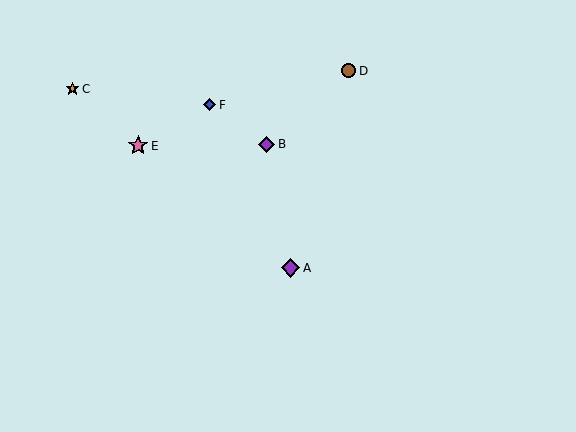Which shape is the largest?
The pink star (labeled E) is the largest.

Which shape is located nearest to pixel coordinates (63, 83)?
The orange star (labeled C) at (73, 89) is nearest to that location.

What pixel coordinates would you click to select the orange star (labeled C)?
Click at (73, 89) to select the orange star C.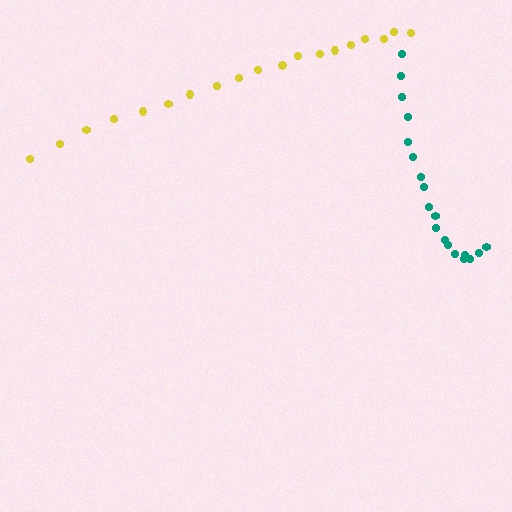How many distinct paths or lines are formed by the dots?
There are 2 distinct paths.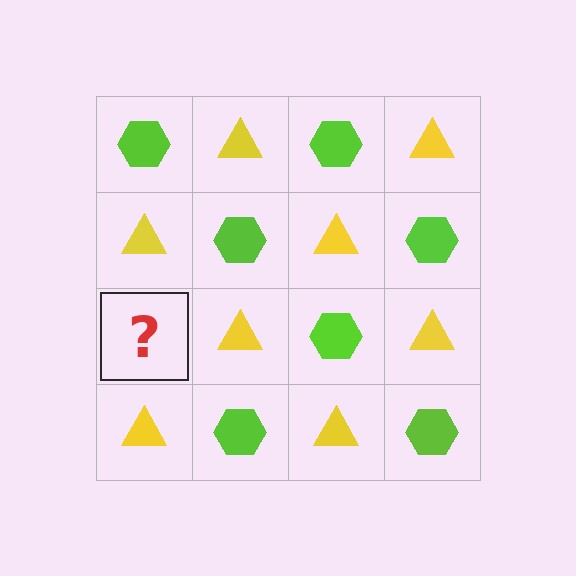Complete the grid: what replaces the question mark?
The question mark should be replaced with a lime hexagon.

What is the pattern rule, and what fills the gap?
The rule is that it alternates lime hexagon and yellow triangle in a checkerboard pattern. The gap should be filled with a lime hexagon.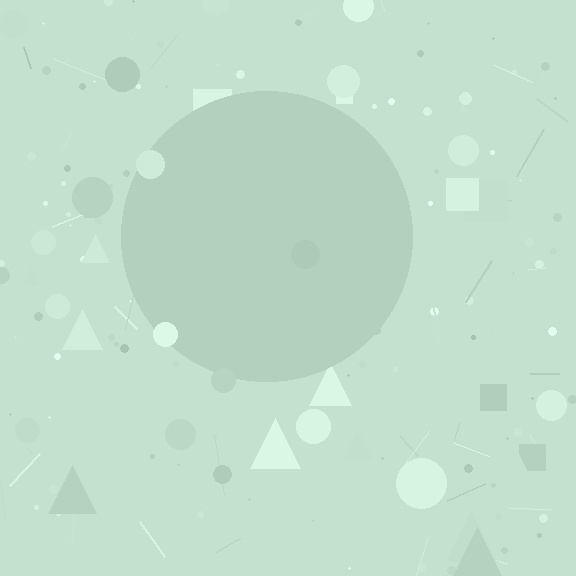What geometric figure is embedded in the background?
A circle is embedded in the background.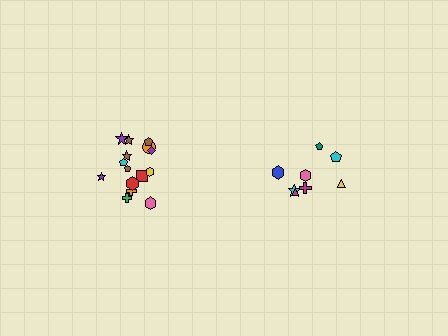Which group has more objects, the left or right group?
The left group.